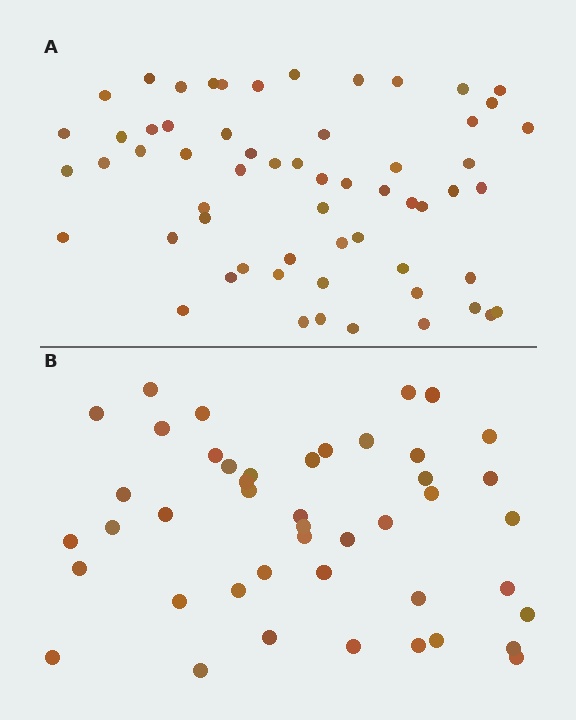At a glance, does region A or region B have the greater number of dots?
Region A (the top region) has more dots.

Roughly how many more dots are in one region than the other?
Region A has approximately 15 more dots than region B.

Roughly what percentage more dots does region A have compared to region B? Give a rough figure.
About 35% more.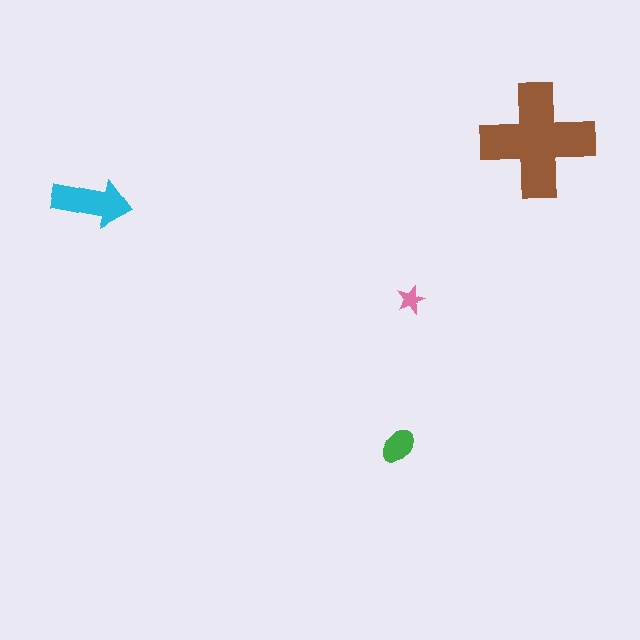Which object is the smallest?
The pink star.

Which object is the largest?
The brown cross.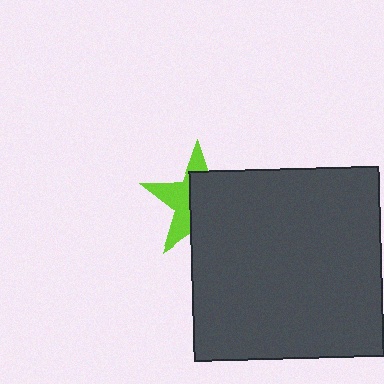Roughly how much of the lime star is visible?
A small part of it is visible (roughly 43%).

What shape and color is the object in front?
The object in front is a dark gray square.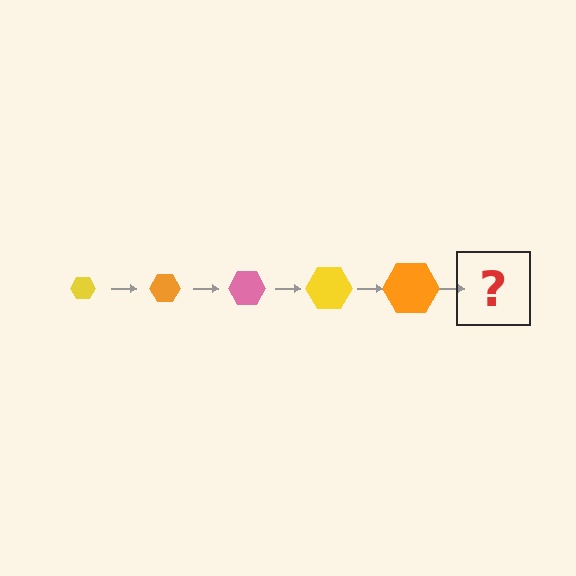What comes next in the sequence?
The next element should be a pink hexagon, larger than the previous one.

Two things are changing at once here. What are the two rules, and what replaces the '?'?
The two rules are that the hexagon grows larger each step and the color cycles through yellow, orange, and pink. The '?' should be a pink hexagon, larger than the previous one.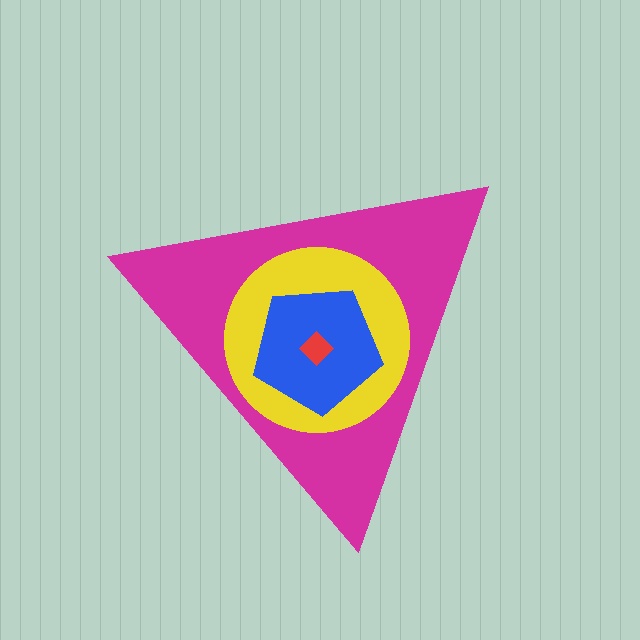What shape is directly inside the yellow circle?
The blue pentagon.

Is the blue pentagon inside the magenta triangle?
Yes.